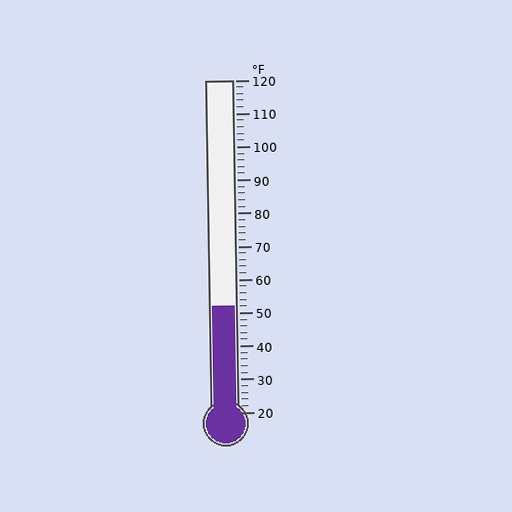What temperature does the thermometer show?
The thermometer shows approximately 52°F.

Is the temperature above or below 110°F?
The temperature is below 110°F.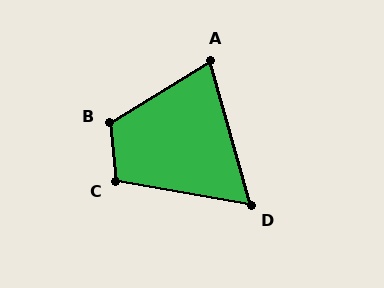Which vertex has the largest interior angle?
B, at approximately 116 degrees.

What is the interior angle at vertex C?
Approximately 106 degrees (obtuse).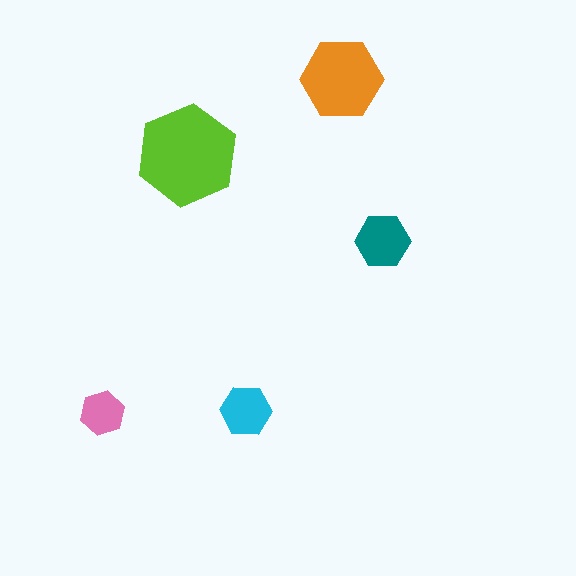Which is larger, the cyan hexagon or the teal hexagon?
The teal one.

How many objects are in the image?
There are 5 objects in the image.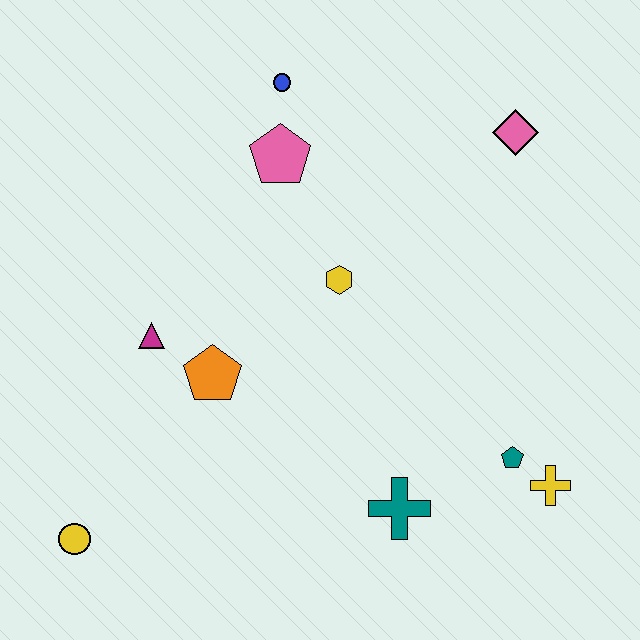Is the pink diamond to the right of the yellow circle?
Yes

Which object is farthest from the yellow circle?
The pink diamond is farthest from the yellow circle.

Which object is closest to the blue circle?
The pink pentagon is closest to the blue circle.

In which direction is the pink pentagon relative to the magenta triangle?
The pink pentagon is above the magenta triangle.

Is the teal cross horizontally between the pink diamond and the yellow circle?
Yes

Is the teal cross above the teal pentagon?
No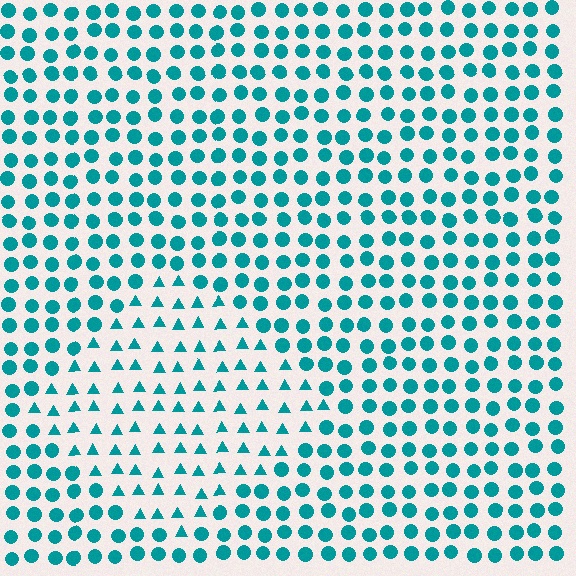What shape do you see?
I see a diamond.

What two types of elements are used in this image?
The image uses triangles inside the diamond region and circles outside it.